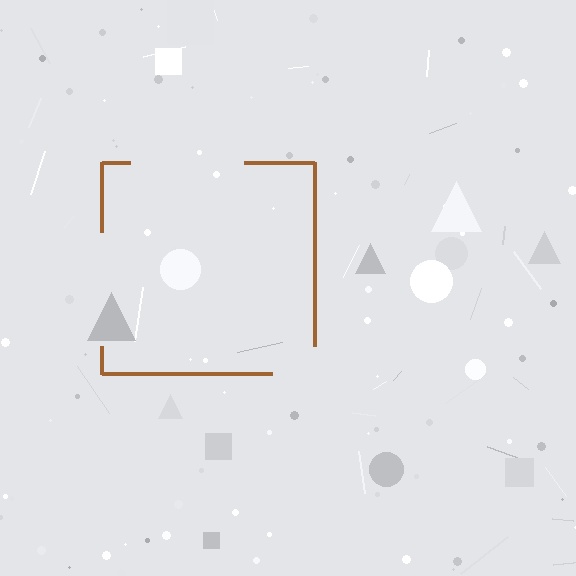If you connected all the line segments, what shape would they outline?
They would outline a square.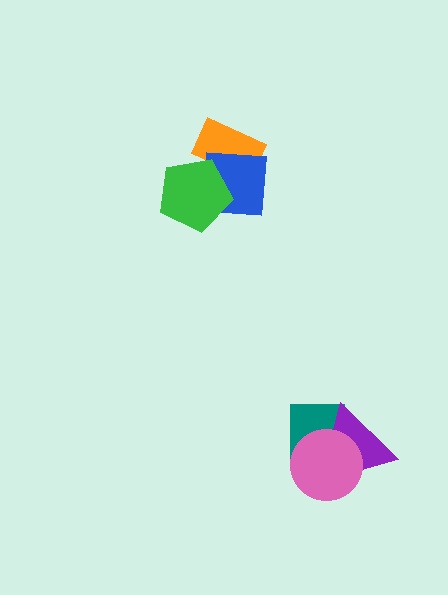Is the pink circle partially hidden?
No, no other shape covers it.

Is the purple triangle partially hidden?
Yes, it is partially covered by another shape.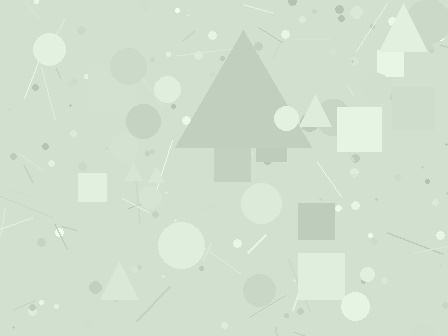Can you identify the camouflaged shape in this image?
The camouflaged shape is a triangle.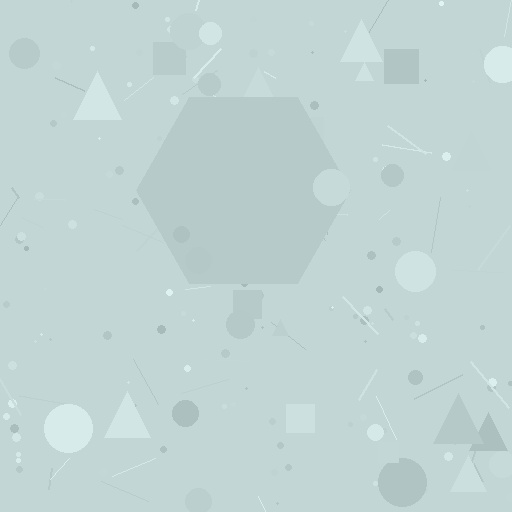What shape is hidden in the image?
A hexagon is hidden in the image.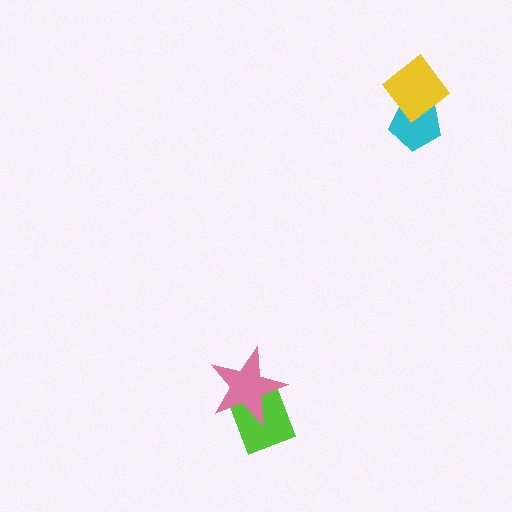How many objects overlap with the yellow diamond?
1 object overlaps with the yellow diamond.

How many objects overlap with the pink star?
1 object overlaps with the pink star.